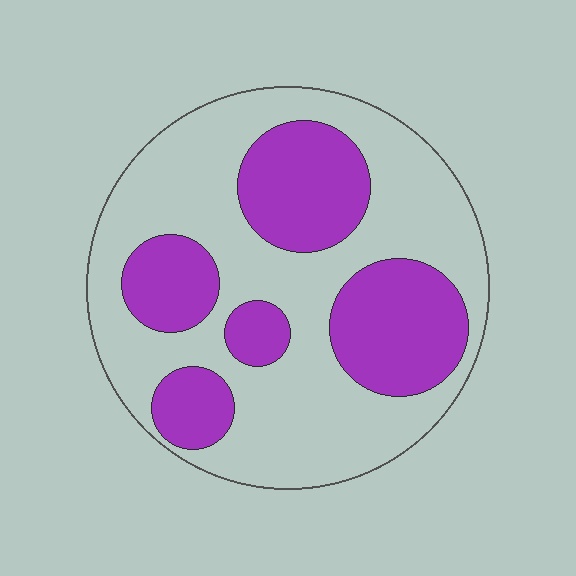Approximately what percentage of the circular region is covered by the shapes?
Approximately 35%.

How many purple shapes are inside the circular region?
5.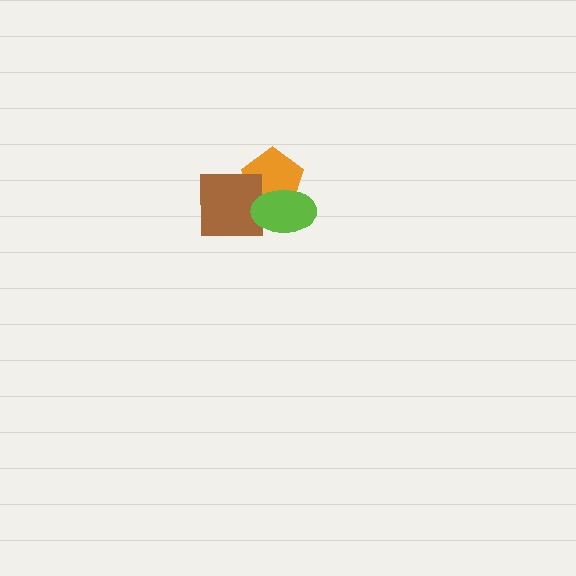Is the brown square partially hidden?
Yes, it is partially covered by another shape.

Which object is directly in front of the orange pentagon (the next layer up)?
The brown square is directly in front of the orange pentagon.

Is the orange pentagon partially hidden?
Yes, it is partially covered by another shape.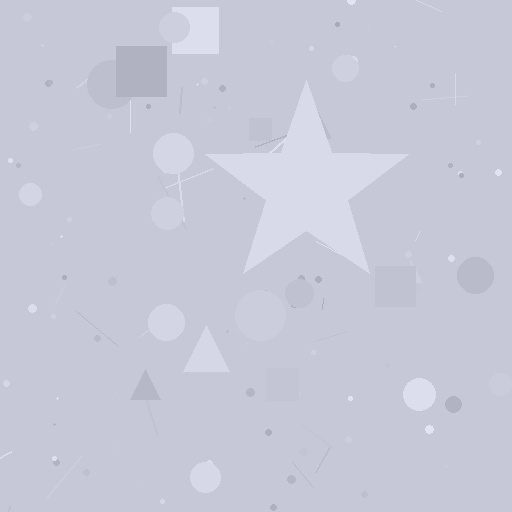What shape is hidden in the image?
A star is hidden in the image.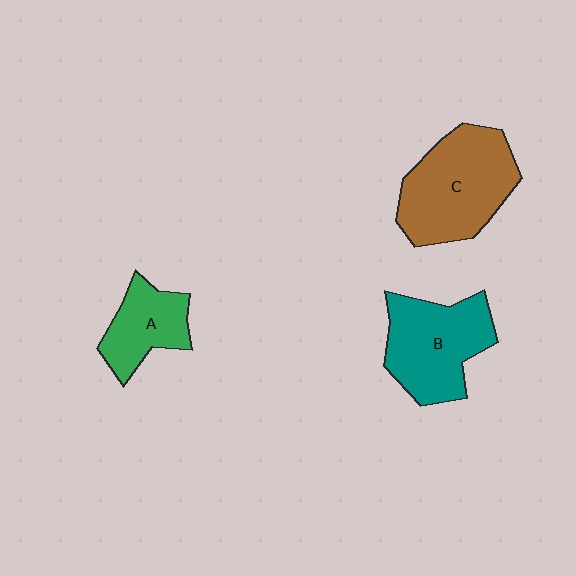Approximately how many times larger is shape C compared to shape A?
Approximately 1.8 times.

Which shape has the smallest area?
Shape A (green).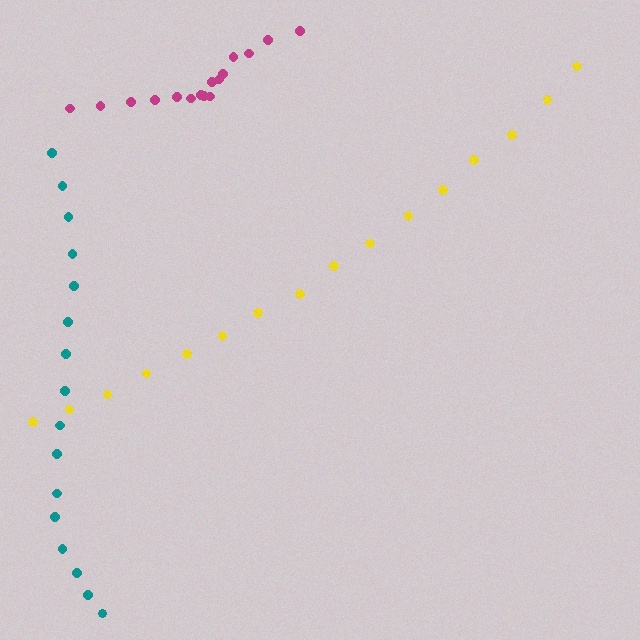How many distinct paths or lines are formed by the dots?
There are 3 distinct paths.